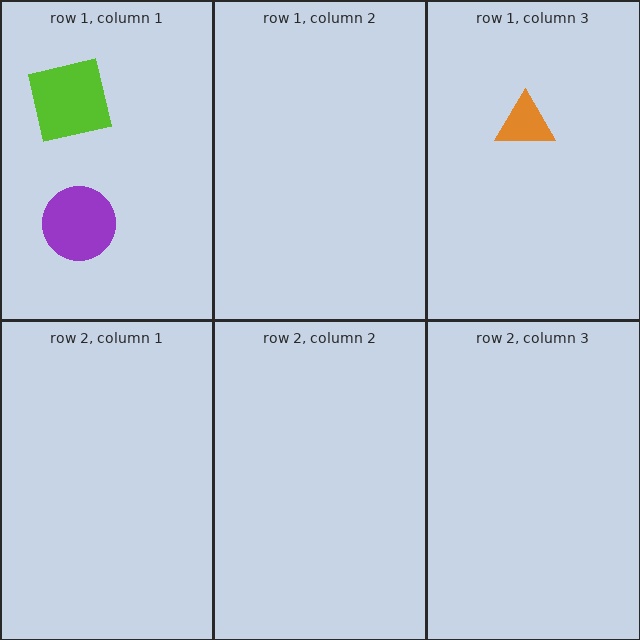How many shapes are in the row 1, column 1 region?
2.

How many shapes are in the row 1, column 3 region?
1.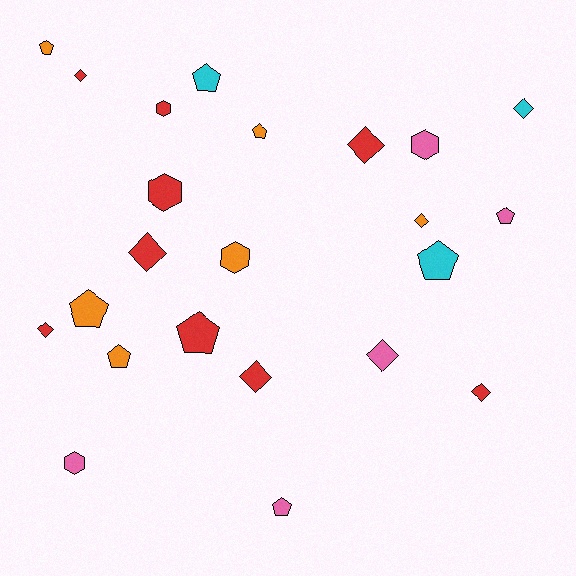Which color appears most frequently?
Red, with 9 objects.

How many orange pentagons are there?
There are 4 orange pentagons.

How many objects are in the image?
There are 23 objects.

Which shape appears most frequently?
Diamond, with 9 objects.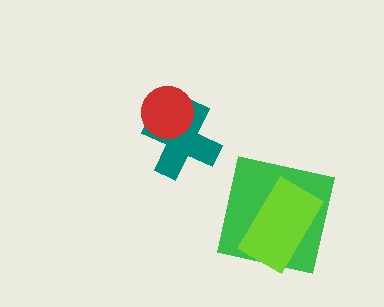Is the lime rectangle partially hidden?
No, no other shape covers it.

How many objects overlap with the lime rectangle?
1 object overlaps with the lime rectangle.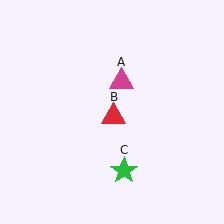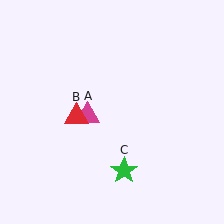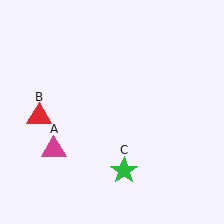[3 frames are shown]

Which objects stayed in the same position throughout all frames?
Green star (object C) remained stationary.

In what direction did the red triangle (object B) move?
The red triangle (object B) moved left.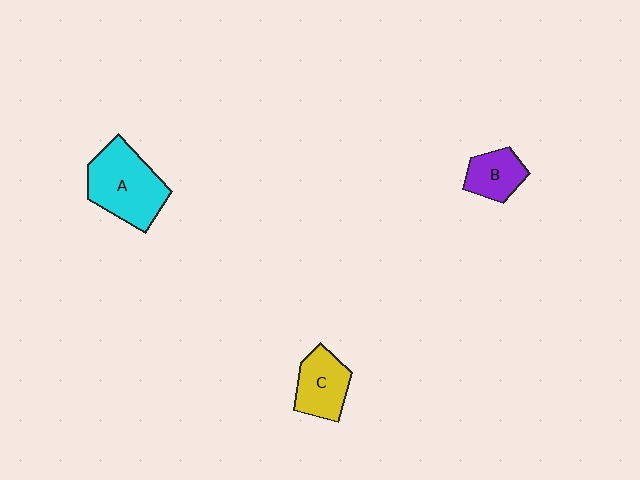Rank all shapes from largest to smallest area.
From largest to smallest: A (cyan), C (yellow), B (purple).